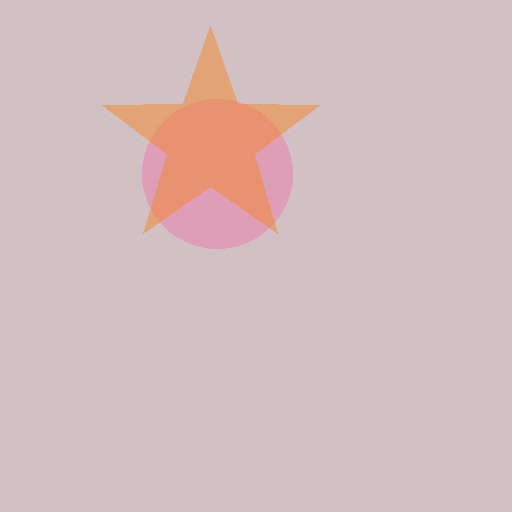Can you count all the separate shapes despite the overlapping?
Yes, there are 2 separate shapes.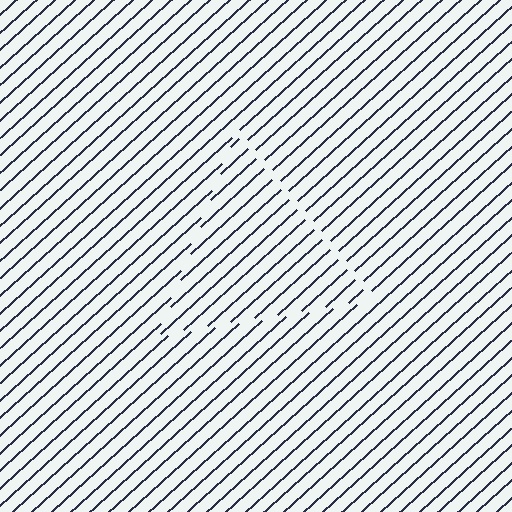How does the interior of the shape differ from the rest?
The interior of the shape contains the same grating, shifted by half a period — the contour is defined by the phase discontinuity where line-ends from the inner and outer gratings abut.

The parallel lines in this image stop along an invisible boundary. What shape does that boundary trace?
An illusory triangle. The interior of the shape contains the same grating, shifted by half a period — the contour is defined by the phase discontinuity where line-ends from the inner and outer gratings abut.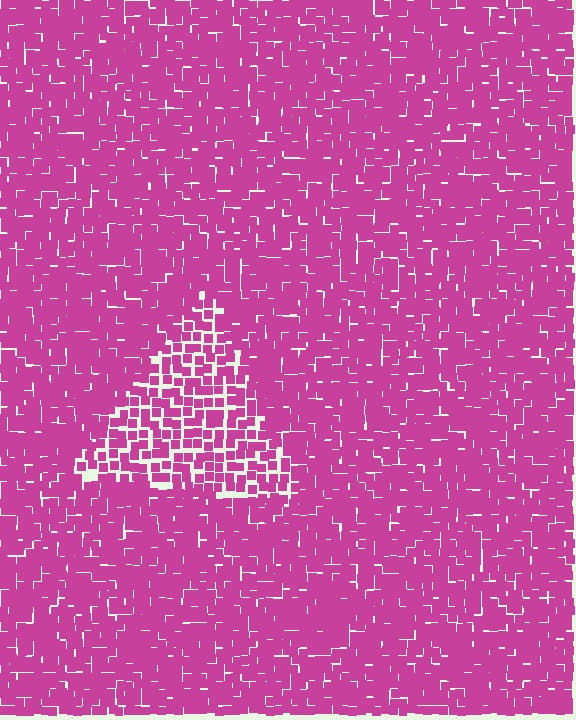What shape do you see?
I see a triangle.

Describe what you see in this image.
The image contains small magenta elements arranged at two different densities. A triangle-shaped region is visible where the elements are less densely packed than the surrounding area.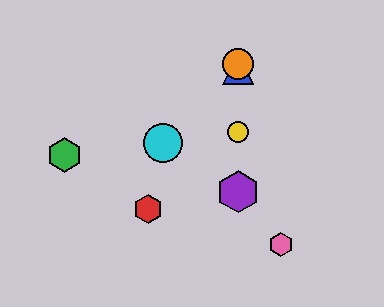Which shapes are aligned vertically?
The blue triangle, the yellow circle, the purple hexagon, the orange circle are aligned vertically.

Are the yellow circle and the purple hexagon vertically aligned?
Yes, both are at x≈238.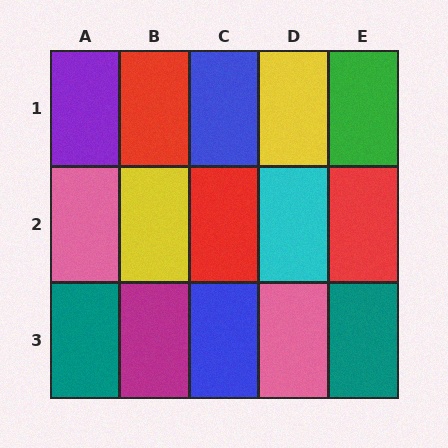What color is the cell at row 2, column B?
Yellow.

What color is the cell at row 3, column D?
Pink.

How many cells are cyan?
1 cell is cyan.